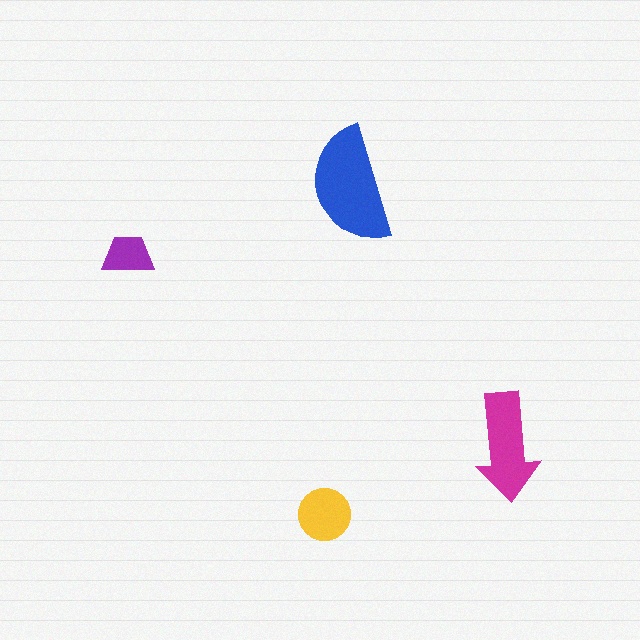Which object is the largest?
The blue semicircle.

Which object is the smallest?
The purple trapezoid.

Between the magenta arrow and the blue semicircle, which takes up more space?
The blue semicircle.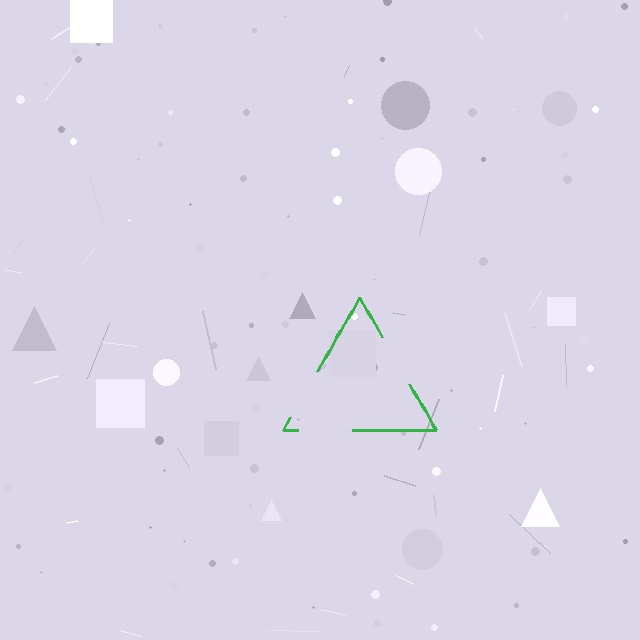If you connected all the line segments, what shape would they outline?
They would outline a triangle.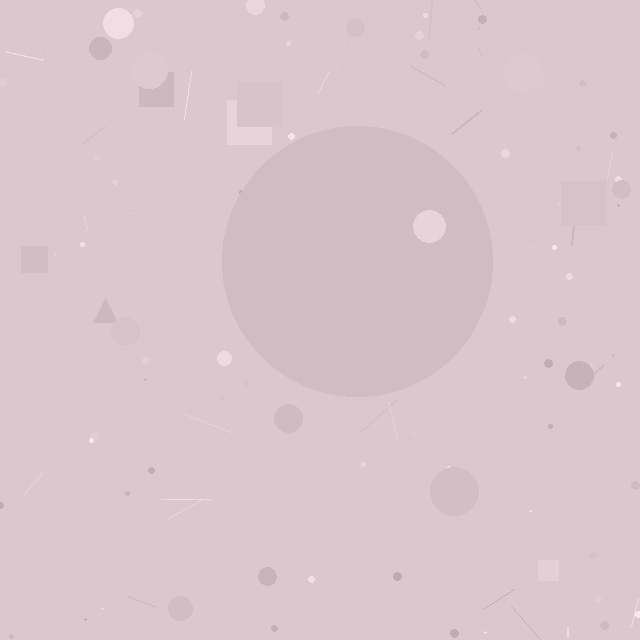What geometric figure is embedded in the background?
A circle is embedded in the background.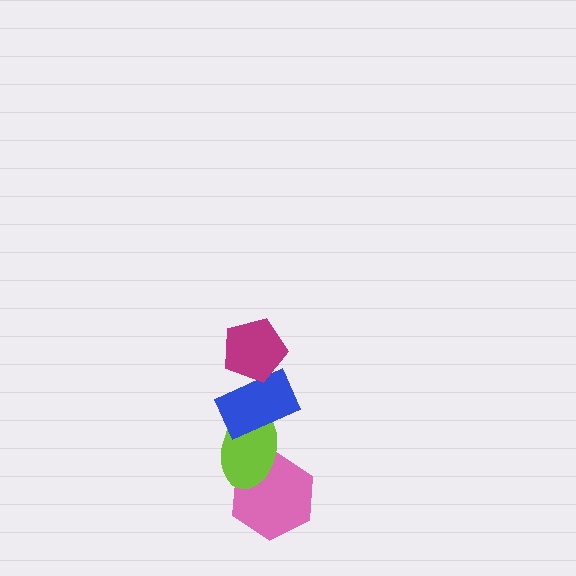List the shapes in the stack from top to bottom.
From top to bottom: the magenta pentagon, the blue rectangle, the lime ellipse, the pink hexagon.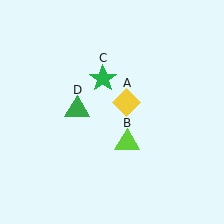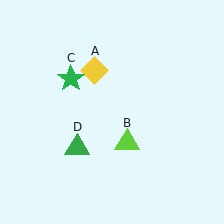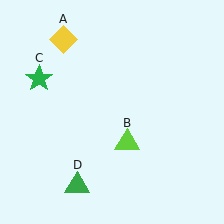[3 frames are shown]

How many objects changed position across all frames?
3 objects changed position: yellow diamond (object A), green star (object C), green triangle (object D).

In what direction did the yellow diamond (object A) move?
The yellow diamond (object A) moved up and to the left.